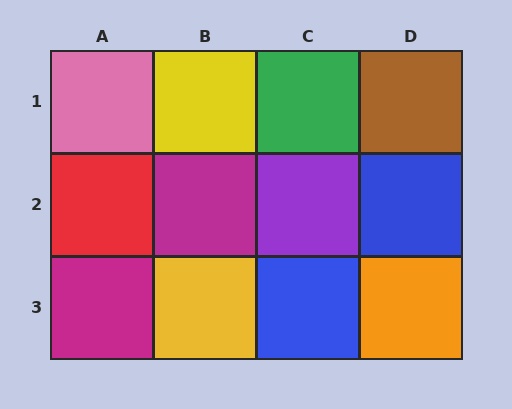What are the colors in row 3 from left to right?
Magenta, yellow, blue, orange.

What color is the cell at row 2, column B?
Magenta.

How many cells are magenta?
2 cells are magenta.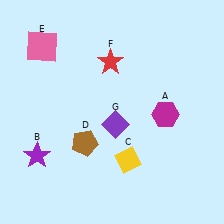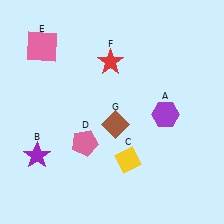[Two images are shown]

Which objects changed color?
A changed from magenta to purple. D changed from brown to pink. G changed from purple to brown.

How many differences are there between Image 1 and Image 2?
There are 3 differences between the two images.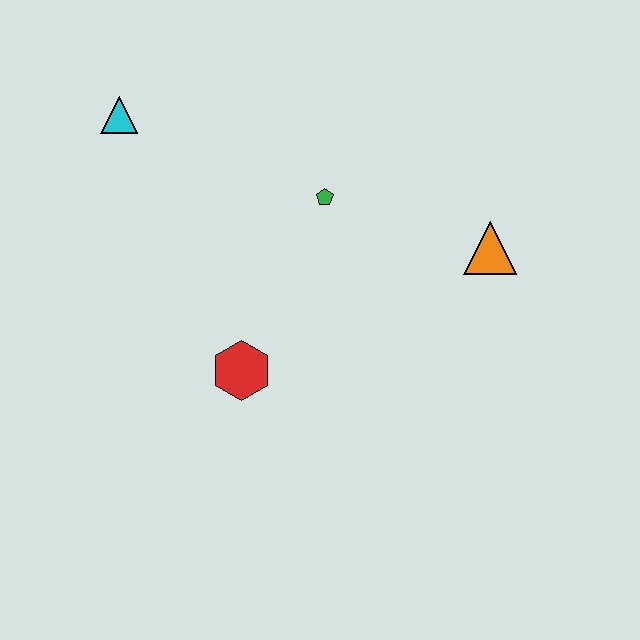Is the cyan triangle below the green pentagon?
No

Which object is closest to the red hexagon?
The green pentagon is closest to the red hexagon.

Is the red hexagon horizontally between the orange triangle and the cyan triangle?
Yes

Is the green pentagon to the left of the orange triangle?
Yes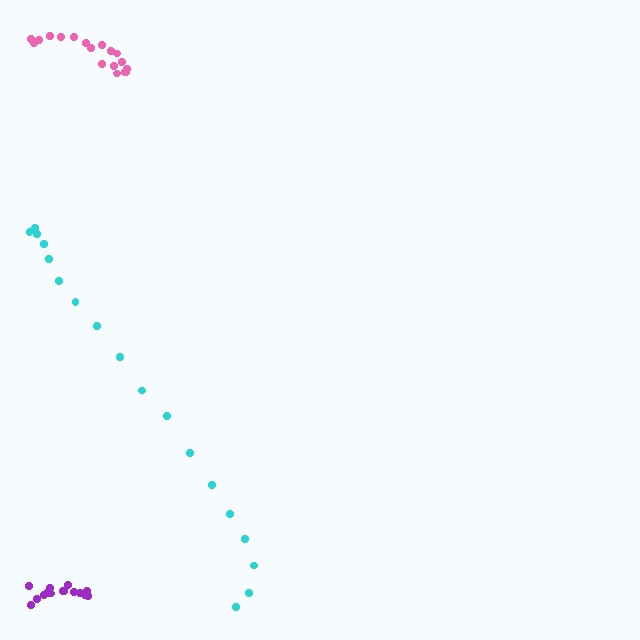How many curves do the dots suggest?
There are 3 distinct paths.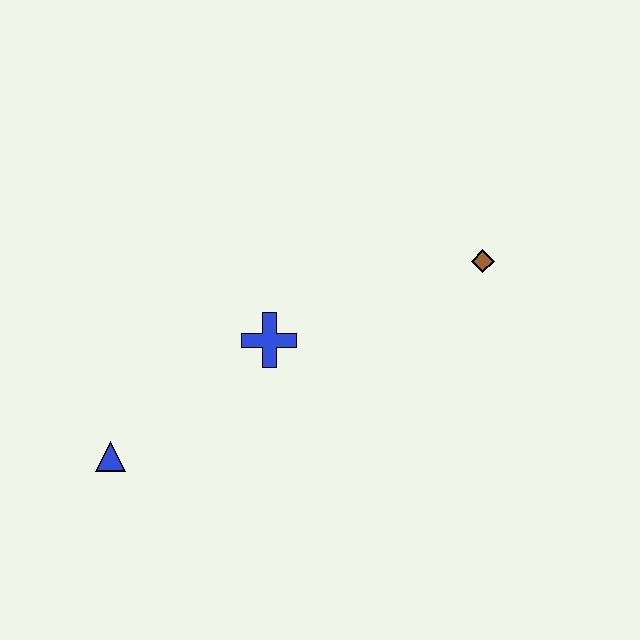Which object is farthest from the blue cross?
The brown diamond is farthest from the blue cross.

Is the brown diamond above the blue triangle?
Yes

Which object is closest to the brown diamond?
The blue cross is closest to the brown diamond.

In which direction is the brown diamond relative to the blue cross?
The brown diamond is to the right of the blue cross.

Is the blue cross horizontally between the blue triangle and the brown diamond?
Yes